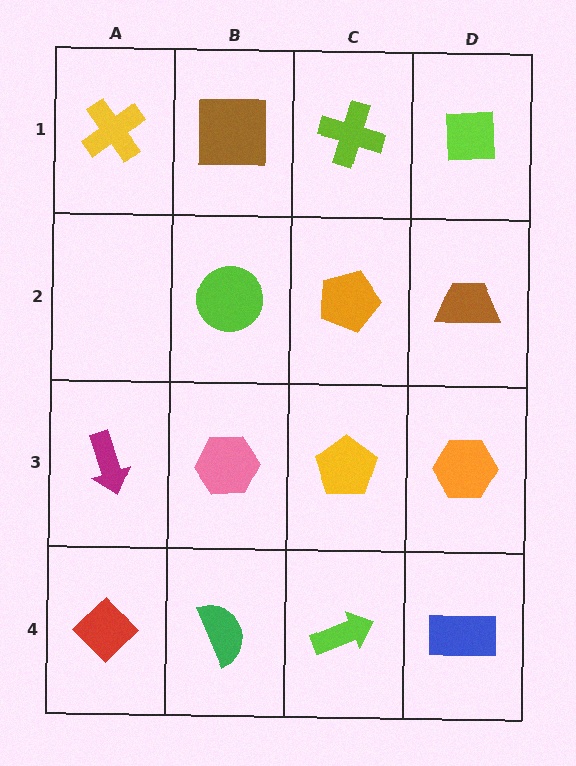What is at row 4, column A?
A red diamond.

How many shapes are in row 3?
4 shapes.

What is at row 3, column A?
A magenta arrow.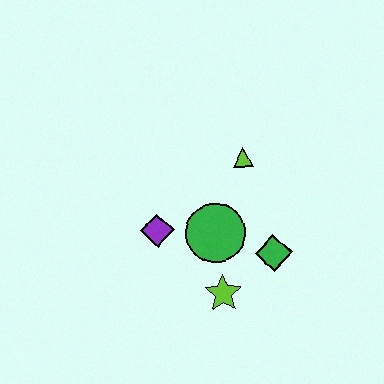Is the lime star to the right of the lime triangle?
No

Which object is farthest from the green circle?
The lime triangle is farthest from the green circle.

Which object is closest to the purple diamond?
The green circle is closest to the purple diamond.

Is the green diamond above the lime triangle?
No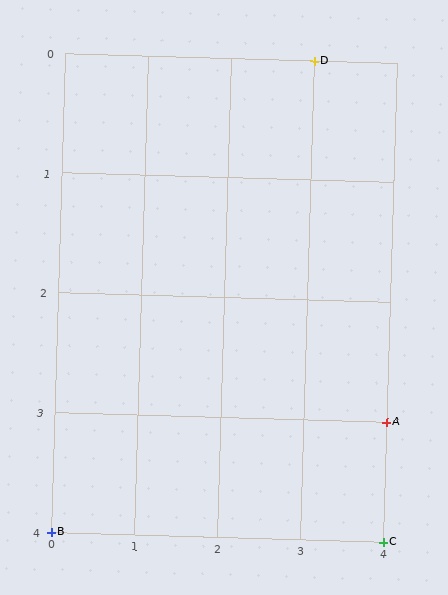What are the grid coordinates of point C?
Point C is at grid coordinates (4, 4).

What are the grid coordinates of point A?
Point A is at grid coordinates (4, 3).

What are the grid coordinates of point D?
Point D is at grid coordinates (3, 0).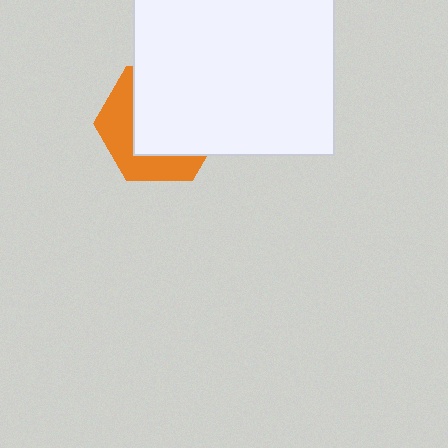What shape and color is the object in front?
The object in front is a white square.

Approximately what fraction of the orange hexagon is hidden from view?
Roughly 61% of the orange hexagon is hidden behind the white square.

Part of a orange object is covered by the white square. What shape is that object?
It is a hexagon.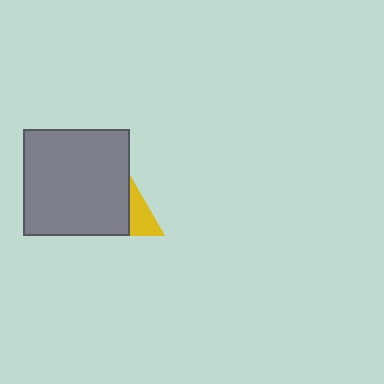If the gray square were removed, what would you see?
You would see the complete yellow triangle.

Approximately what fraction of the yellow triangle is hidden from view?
Roughly 70% of the yellow triangle is hidden behind the gray square.